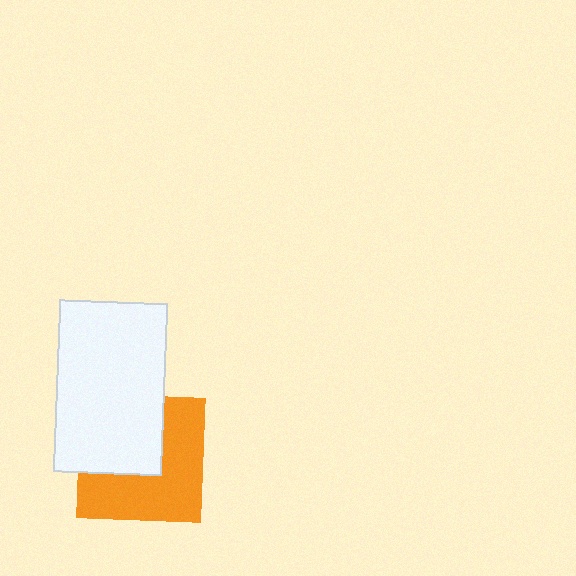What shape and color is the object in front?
The object in front is a white rectangle.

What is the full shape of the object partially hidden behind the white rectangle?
The partially hidden object is an orange square.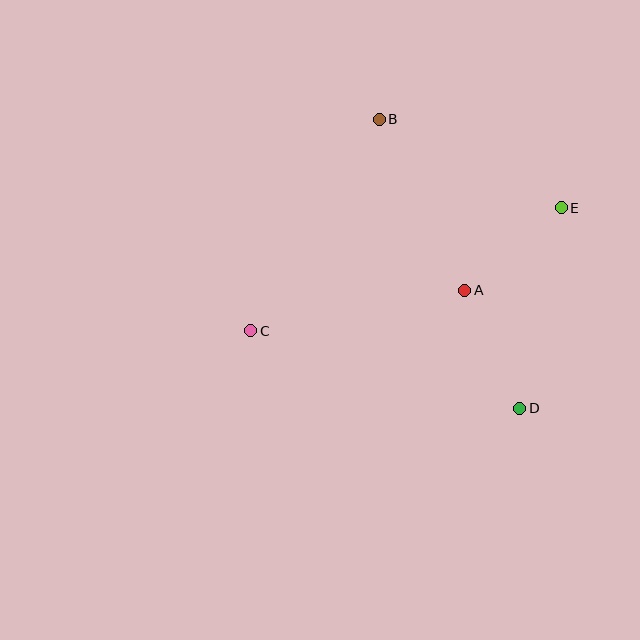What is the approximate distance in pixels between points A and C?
The distance between A and C is approximately 218 pixels.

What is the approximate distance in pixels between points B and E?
The distance between B and E is approximately 202 pixels.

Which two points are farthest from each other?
Points C and E are farthest from each other.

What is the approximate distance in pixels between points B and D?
The distance between B and D is approximately 321 pixels.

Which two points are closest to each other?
Points A and E are closest to each other.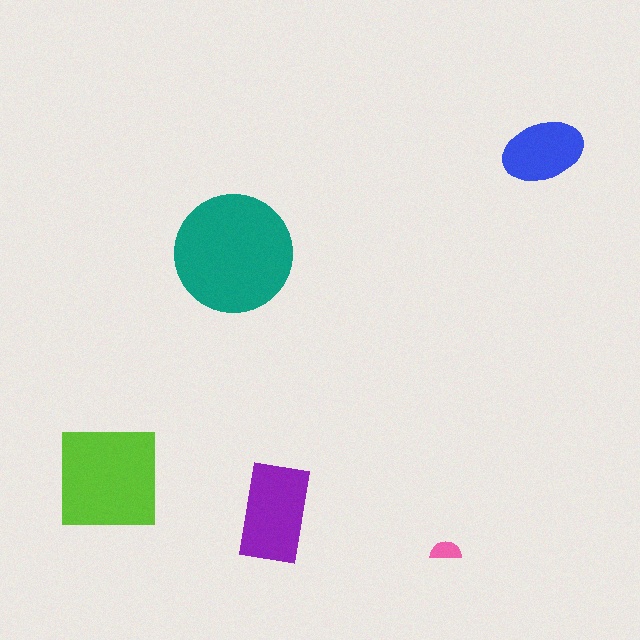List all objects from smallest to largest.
The pink semicircle, the blue ellipse, the purple rectangle, the lime square, the teal circle.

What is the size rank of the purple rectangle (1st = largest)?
3rd.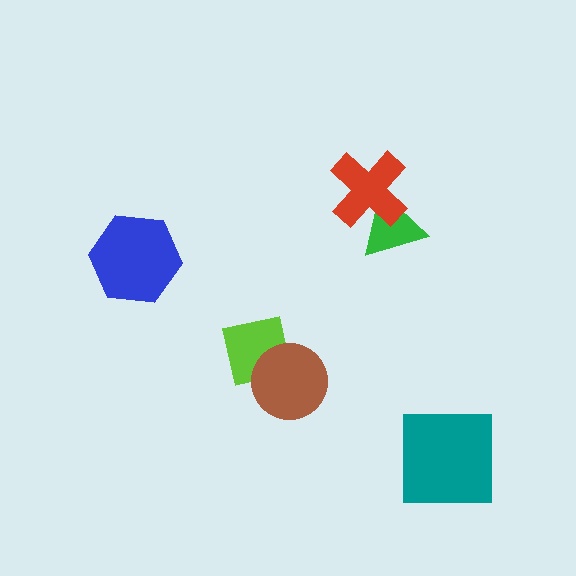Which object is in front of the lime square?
The brown circle is in front of the lime square.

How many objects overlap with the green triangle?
1 object overlaps with the green triangle.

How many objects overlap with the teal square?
0 objects overlap with the teal square.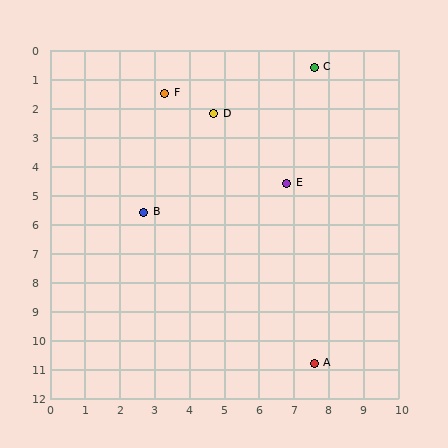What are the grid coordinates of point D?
Point D is at approximately (4.7, 2.2).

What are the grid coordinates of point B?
Point B is at approximately (2.7, 5.6).